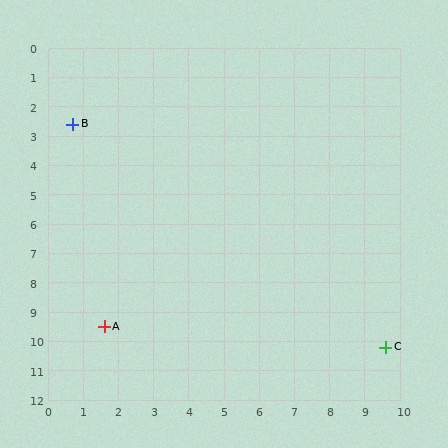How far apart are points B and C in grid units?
Points B and C are about 11.7 grid units apart.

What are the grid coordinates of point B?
Point B is at approximately (0.7, 2.6).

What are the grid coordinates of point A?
Point A is at approximately (1.6, 9.5).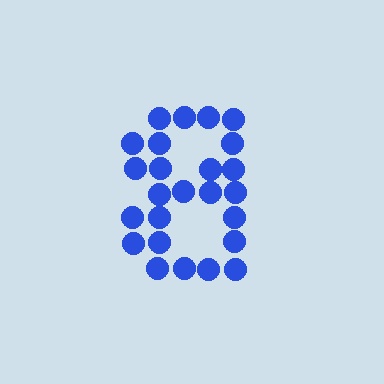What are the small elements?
The small elements are circles.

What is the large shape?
The large shape is the digit 8.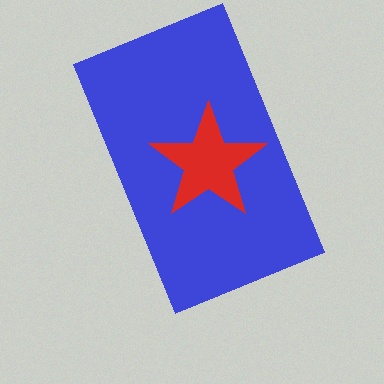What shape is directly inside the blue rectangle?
The red star.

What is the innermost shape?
The red star.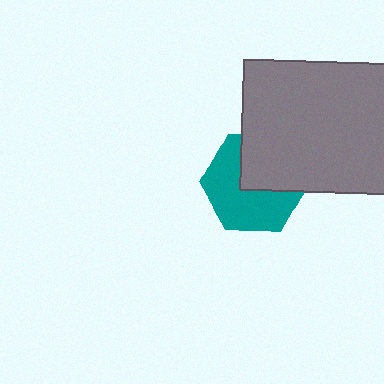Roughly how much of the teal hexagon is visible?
About half of it is visible (roughly 59%).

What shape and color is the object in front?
The object in front is a gray rectangle.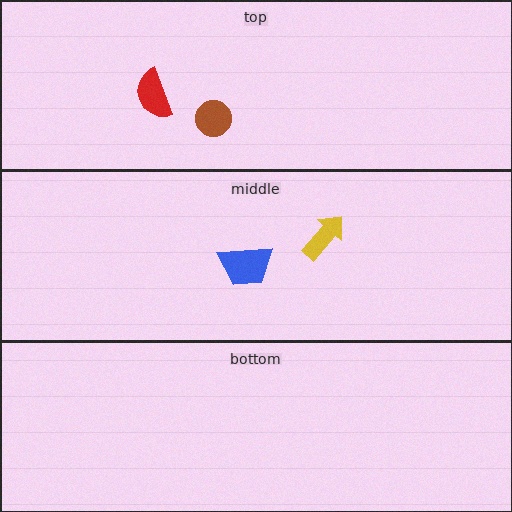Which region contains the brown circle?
The top region.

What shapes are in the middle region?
The yellow arrow, the blue trapezoid.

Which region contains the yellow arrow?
The middle region.